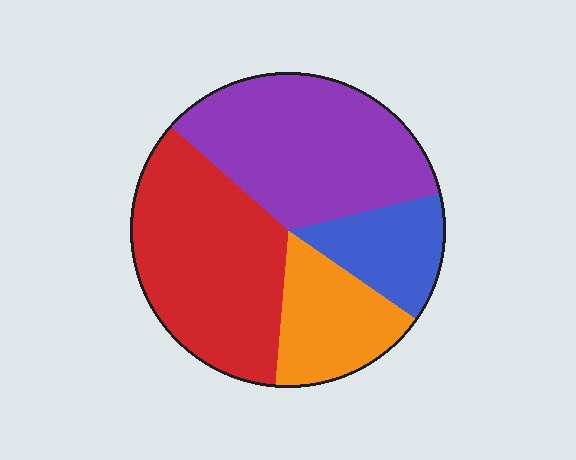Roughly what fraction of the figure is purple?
Purple covers 35% of the figure.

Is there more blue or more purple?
Purple.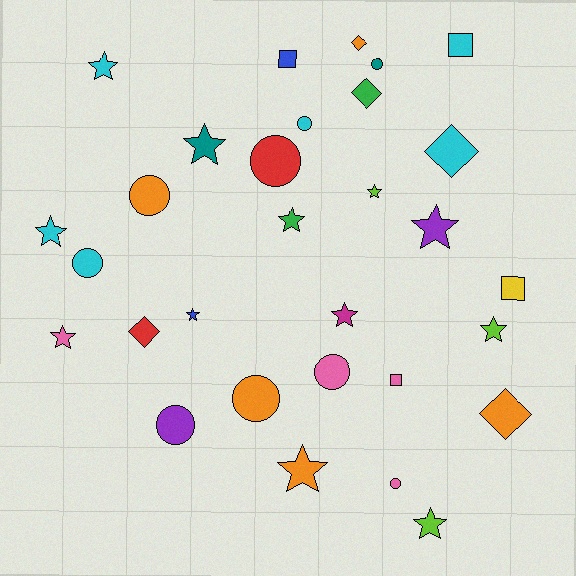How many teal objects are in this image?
There are 2 teal objects.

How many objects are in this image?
There are 30 objects.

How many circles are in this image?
There are 9 circles.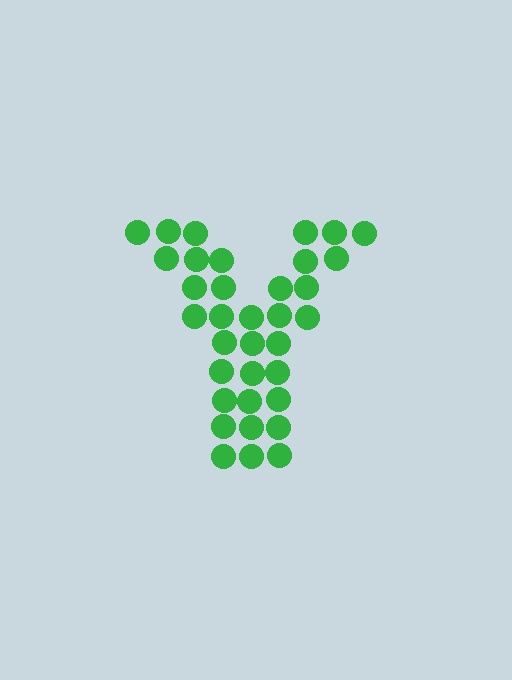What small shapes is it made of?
It is made of small circles.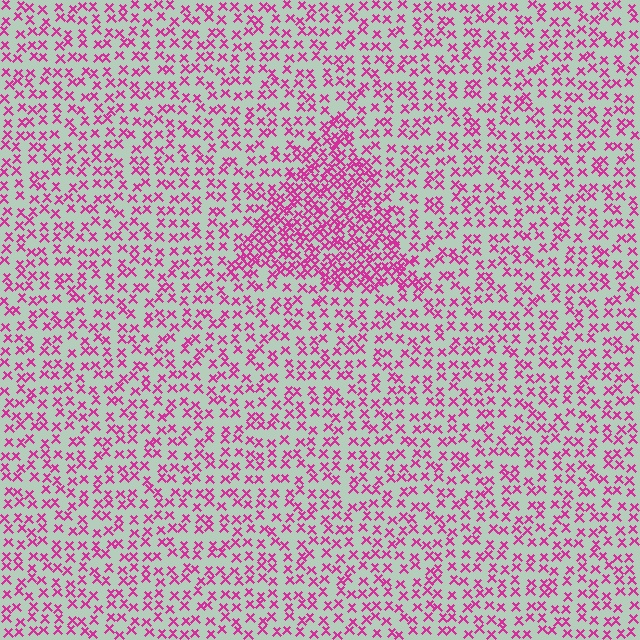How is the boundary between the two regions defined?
The boundary is defined by a change in element density (approximately 2.2x ratio). All elements are the same color, size, and shape.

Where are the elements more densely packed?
The elements are more densely packed inside the triangle boundary.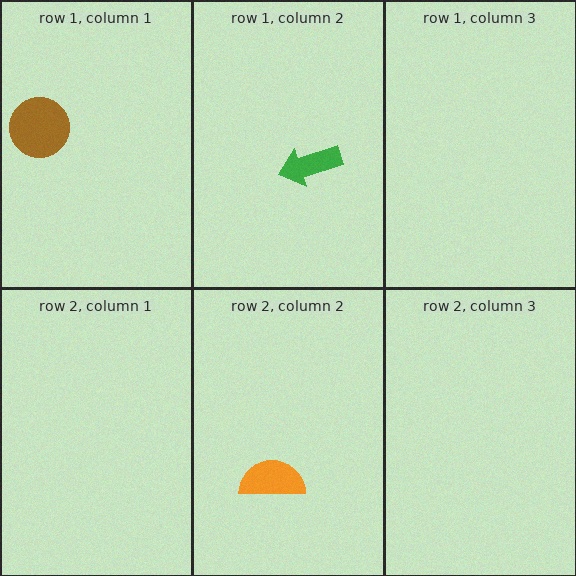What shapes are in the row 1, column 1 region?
The brown circle.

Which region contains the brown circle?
The row 1, column 1 region.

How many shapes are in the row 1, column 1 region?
1.